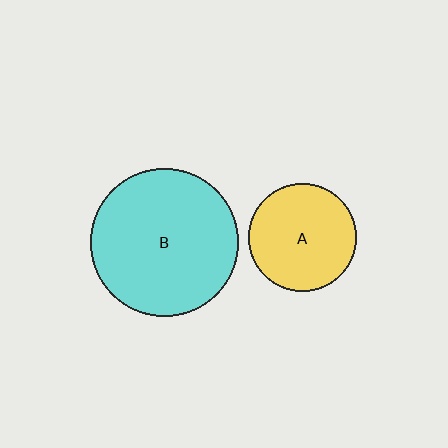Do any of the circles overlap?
No, none of the circles overlap.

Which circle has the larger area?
Circle B (cyan).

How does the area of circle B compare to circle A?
Approximately 1.9 times.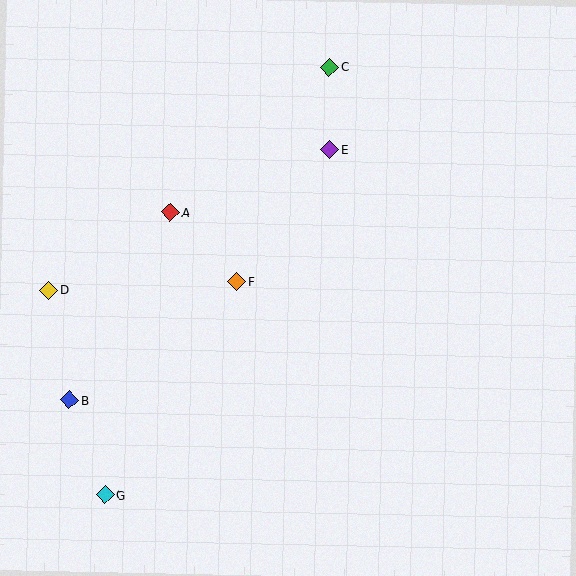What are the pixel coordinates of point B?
Point B is at (69, 400).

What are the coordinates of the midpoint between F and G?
The midpoint between F and G is at (171, 388).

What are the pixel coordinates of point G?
Point G is at (105, 495).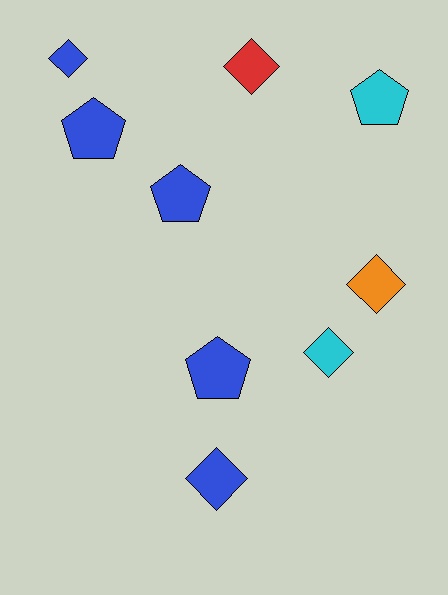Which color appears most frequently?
Blue, with 5 objects.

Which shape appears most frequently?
Diamond, with 5 objects.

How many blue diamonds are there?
There are 2 blue diamonds.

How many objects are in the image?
There are 9 objects.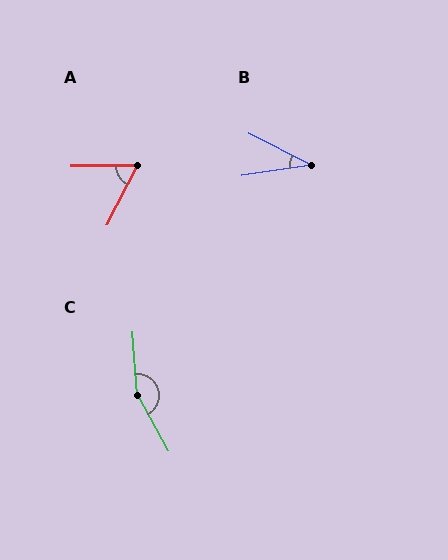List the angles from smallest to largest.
B (35°), A (63°), C (155°).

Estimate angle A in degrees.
Approximately 63 degrees.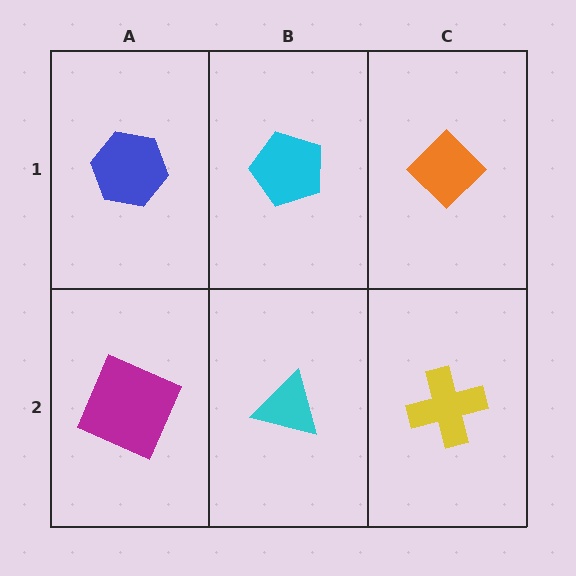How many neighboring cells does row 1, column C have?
2.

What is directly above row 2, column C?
An orange diamond.